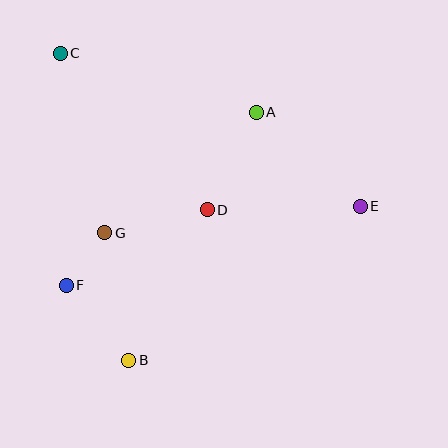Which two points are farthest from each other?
Points C and E are farthest from each other.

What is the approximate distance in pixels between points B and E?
The distance between B and E is approximately 278 pixels.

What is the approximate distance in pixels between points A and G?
The distance between A and G is approximately 194 pixels.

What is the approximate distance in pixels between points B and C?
The distance between B and C is approximately 314 pixels.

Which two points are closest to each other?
Points F and G are closest to each other.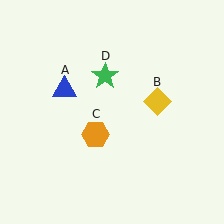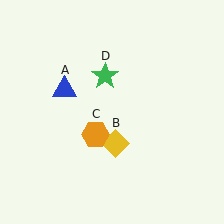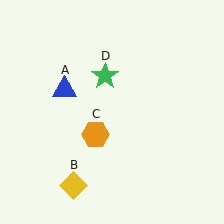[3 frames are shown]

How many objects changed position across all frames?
1 object changed position: yellow diamond (object B).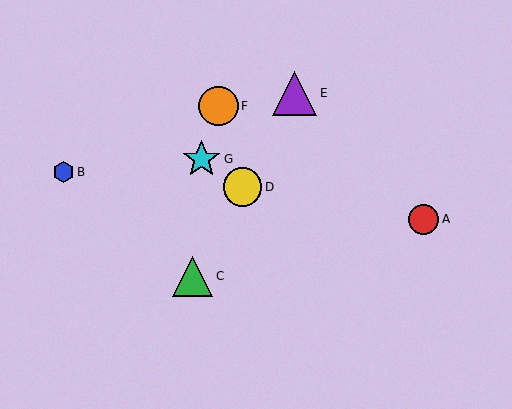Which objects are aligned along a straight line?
Objects C, D, E are aligned along a straight line.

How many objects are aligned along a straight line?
3 objects (C, D, E) are aligned along a straight line.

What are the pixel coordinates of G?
Object G is at (202, 159).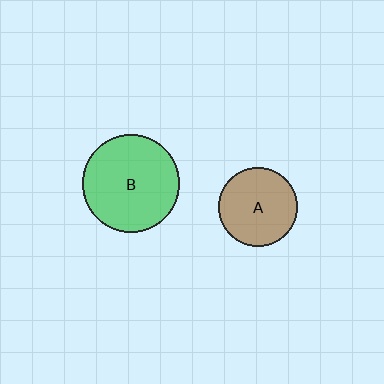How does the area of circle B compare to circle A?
Approximately 1.5 times.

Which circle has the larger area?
Circle B (green).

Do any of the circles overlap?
No, none of the circles overlap.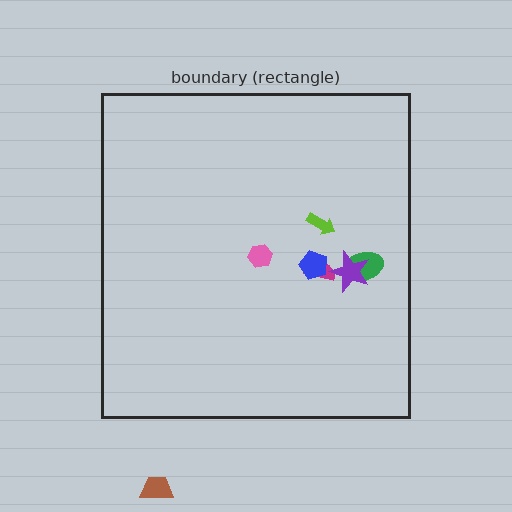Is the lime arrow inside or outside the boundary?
Inside.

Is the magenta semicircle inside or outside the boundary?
Inside.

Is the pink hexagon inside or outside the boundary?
Inside.